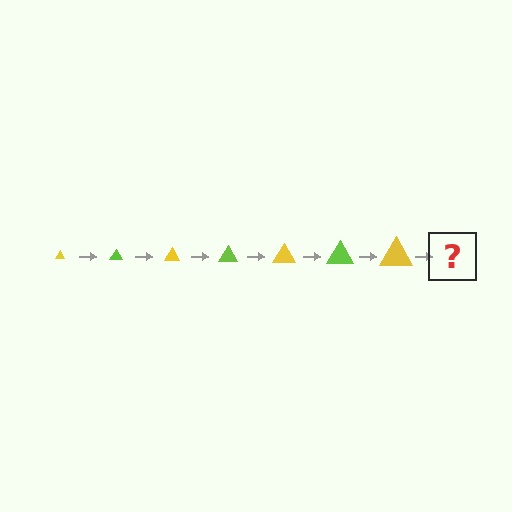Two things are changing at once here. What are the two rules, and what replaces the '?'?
The two rules are that the triangle grows larger each step and the color cycles through yellow and lime. The '?' should be a lime triangle, larger than the previous one.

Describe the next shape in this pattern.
It should be a lime triangle, larger than the previous one.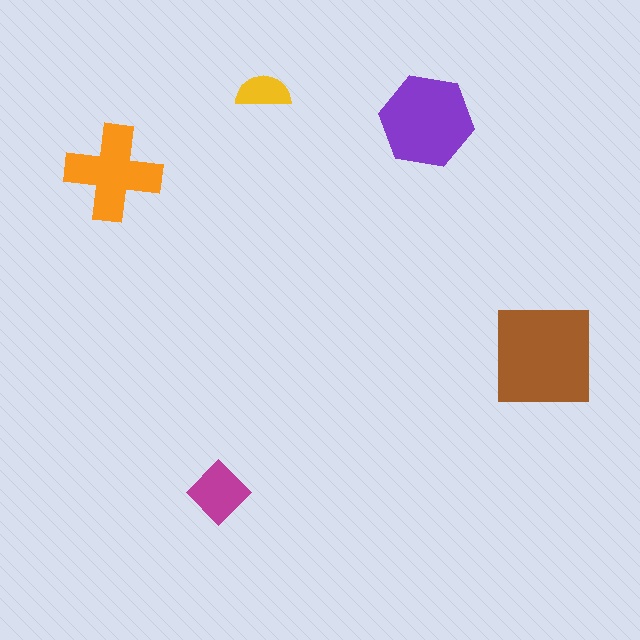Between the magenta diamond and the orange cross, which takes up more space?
The orange cross.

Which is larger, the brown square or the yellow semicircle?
The brown square.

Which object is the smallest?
The yellow semicircle.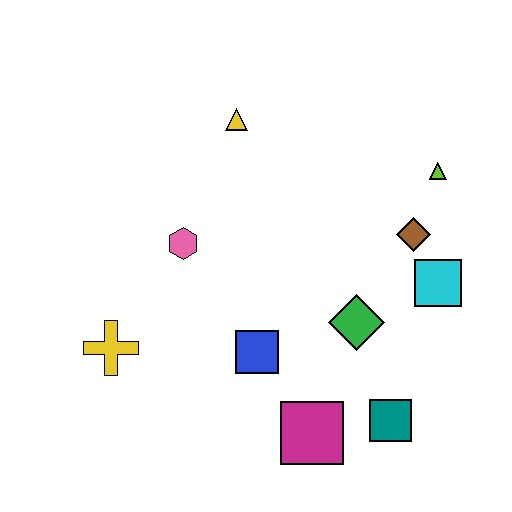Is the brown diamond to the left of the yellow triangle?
No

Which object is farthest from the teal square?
The yellow triangle is farthest from the teal square.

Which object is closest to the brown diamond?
The cyan square is closest to the brown diamond.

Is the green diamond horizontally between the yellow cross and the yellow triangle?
No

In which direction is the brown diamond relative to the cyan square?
The brown diamond is above the cyan square.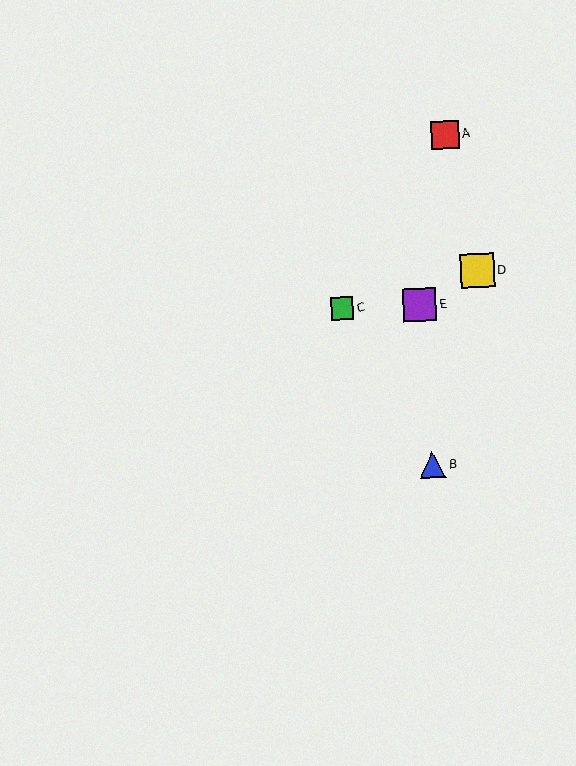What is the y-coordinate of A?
Object A is at y≈135.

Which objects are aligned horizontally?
Objects C, E are aligned horizontally.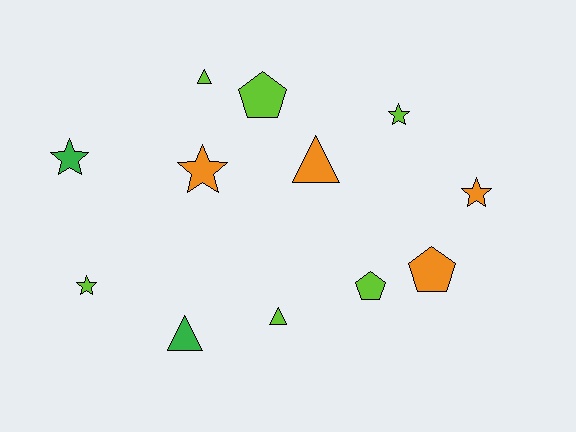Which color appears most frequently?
Lime, with 6 objects.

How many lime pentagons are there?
There are 2 lime pentagons.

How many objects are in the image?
There are 12 objects.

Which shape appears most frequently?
Star, with 5 objects.